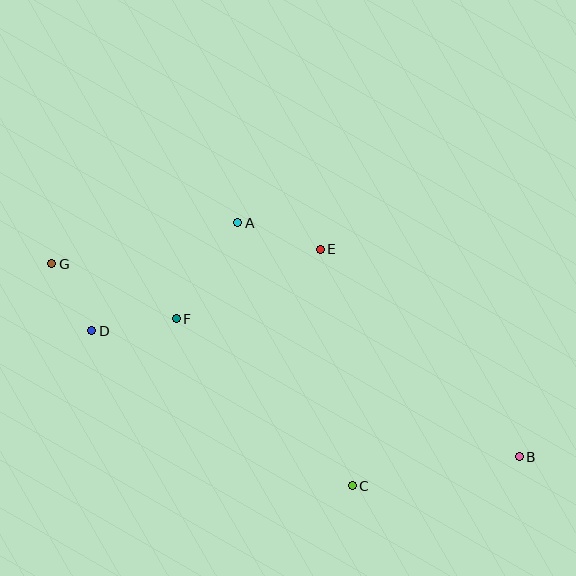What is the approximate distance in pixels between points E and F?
The distance between E and F is approximately 160 pixels.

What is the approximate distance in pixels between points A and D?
The distance between A and D is approximately 182 pixels.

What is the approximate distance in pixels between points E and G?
The distance between E and G is approximately 269 pixels.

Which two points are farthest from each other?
Points B and G are farthest from each other.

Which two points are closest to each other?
Points D and G are closest to each other.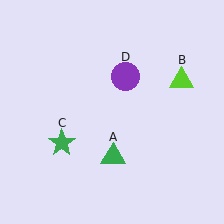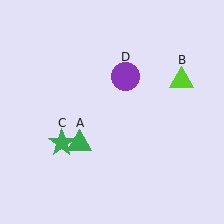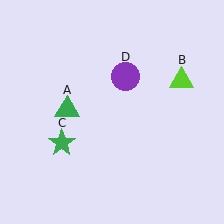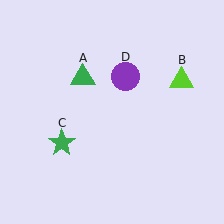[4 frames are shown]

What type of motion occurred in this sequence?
The green triangle (object A) rotated clockwise around the center of the scene.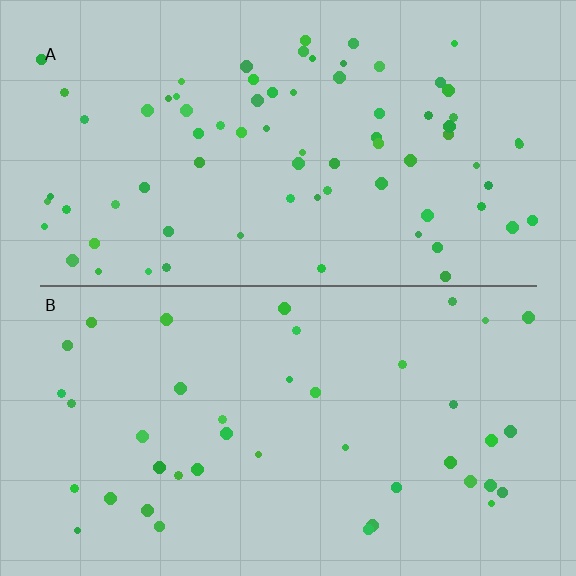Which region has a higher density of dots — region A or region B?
A (the top).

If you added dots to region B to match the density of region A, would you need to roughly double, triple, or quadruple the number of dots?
Approximately double.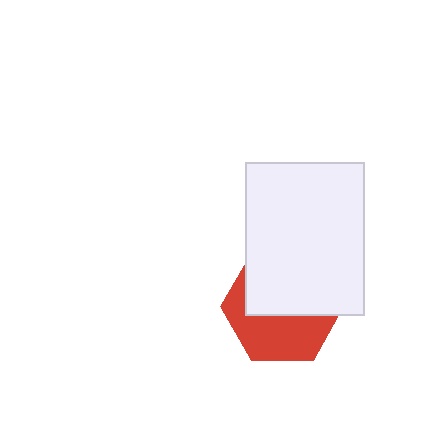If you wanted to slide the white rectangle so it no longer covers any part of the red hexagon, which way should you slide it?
Slide it up — that is the most direct way to separate the two shapes.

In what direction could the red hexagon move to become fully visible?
The red hexagon could move down. That would shift it out from behind the white rectangle entirely.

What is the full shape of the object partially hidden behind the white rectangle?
The partially hidden object is a red hexagon.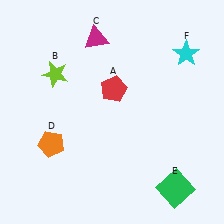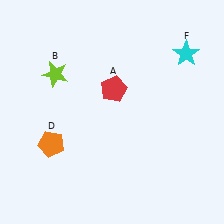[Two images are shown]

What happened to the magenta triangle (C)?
The magenta triangle (C) was removed in Image 2. It was in the top-left area of Image 1.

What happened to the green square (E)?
The green square (E) was removed in Image 2. It was in the bottom-right area of Image 1.